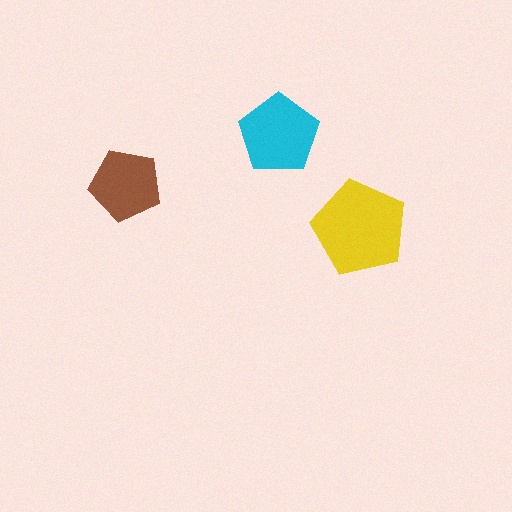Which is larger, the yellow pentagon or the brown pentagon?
The yellow one.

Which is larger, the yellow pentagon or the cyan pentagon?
The yellow one.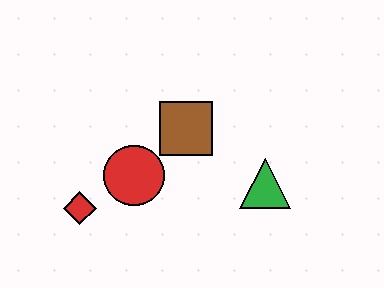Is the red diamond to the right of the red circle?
No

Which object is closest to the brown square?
The red circle is closest to the brown square.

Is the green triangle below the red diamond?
No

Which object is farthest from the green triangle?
The red diamond is farthest from the green triangle.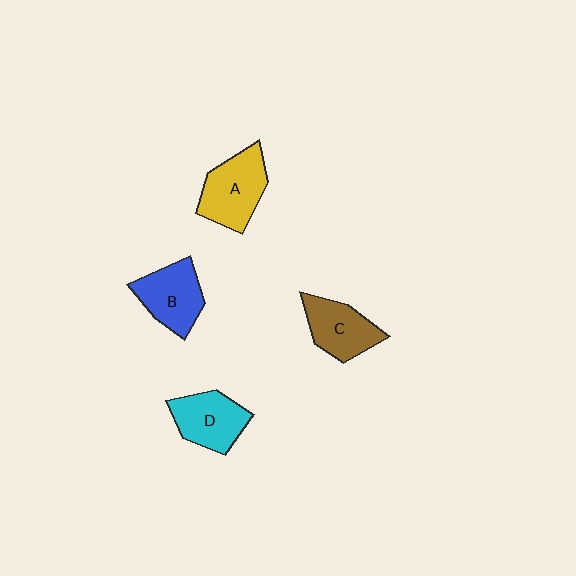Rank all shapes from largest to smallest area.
From largest to smallest: A (yellow), B (blue), D (cyan), C (brown).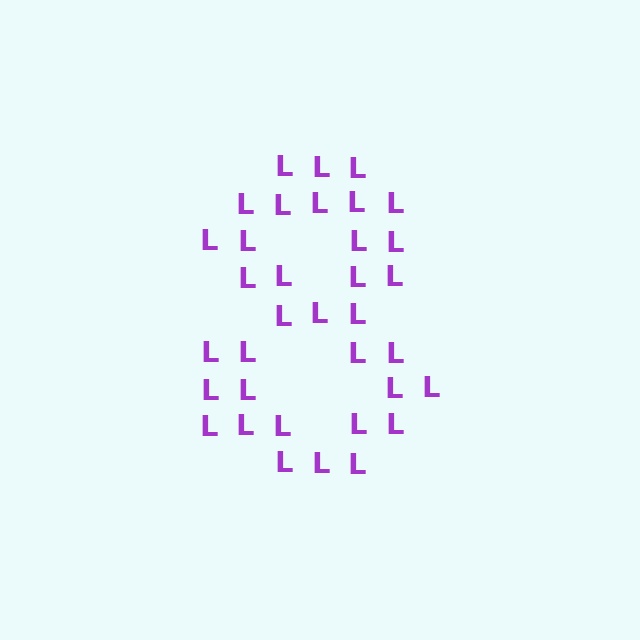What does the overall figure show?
The overall figure shows the digit 8.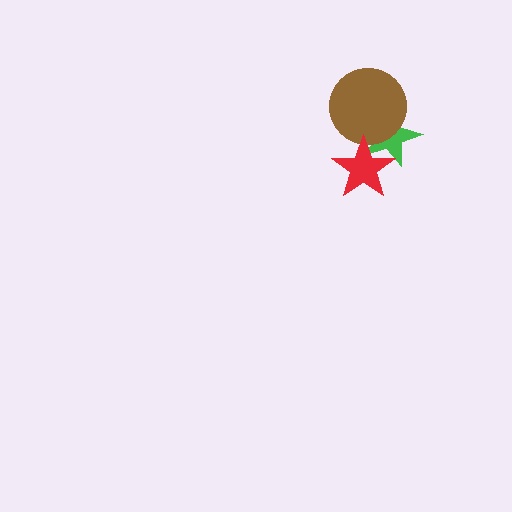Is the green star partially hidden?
Yes, it is partially covered by another shape.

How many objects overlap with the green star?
2 objects overlap with the green star.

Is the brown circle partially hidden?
Yes, it is partially covered by another shape.